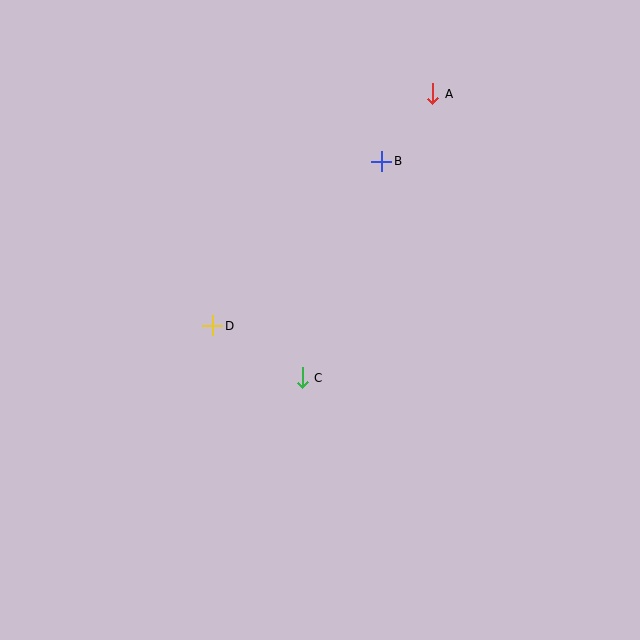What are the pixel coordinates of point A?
Point A is at (433, 94).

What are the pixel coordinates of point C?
Point C is at (302, 378).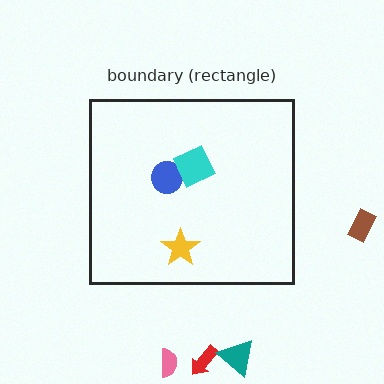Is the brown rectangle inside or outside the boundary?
Outside.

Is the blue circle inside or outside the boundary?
Inside.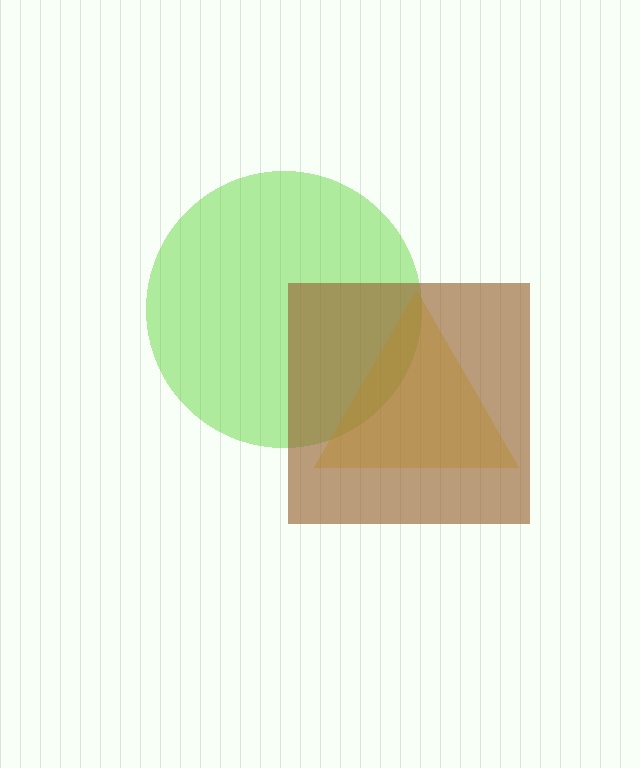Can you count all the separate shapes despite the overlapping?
Yes, there are 3 separate shapes.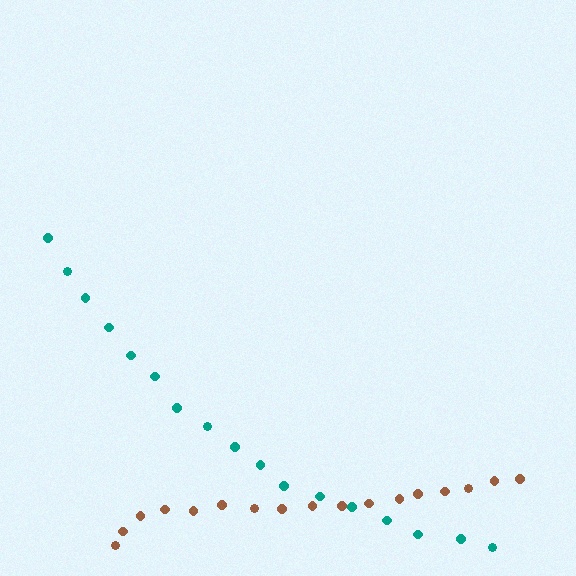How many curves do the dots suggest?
There are 2 distinct paths.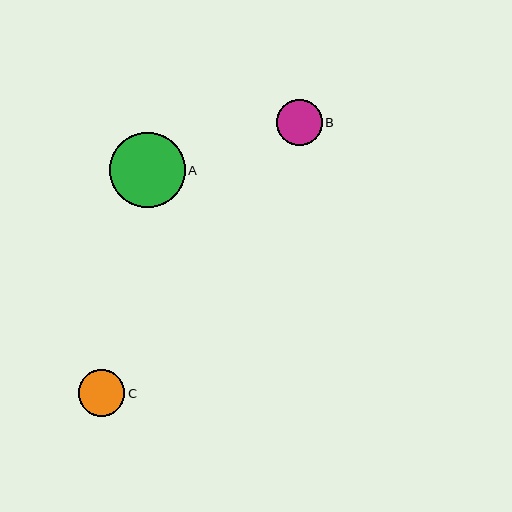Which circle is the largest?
Circle A is the largest with a size of approximately 76 pixels.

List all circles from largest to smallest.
From largest to smallest: A, C, B.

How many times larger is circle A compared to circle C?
Circle A is approximately 1.6 times the size of circle C.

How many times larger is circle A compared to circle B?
Circle A is approximately 1.6 times the size of circle B.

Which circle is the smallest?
Circle B is the smallest with a size of approximately 46 pixels.